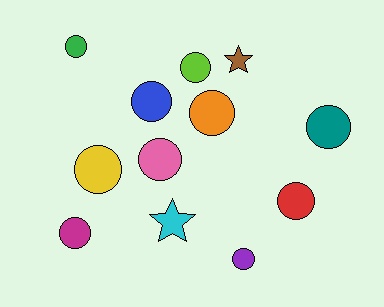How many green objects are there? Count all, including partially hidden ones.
There is 1 green object.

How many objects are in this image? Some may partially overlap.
There are 12 objects.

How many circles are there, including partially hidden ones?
There are 10 circles.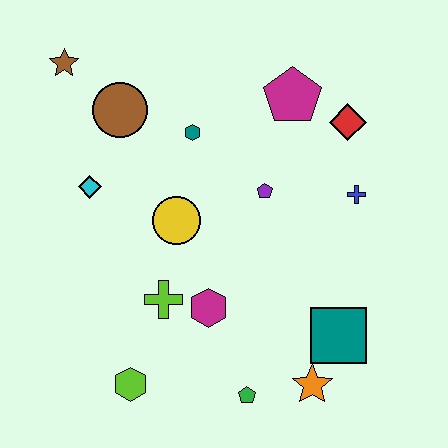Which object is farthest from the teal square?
The brown star is farthest from the teal square.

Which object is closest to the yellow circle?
The lime cross is closest to the yellow circle.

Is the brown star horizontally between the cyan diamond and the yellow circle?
No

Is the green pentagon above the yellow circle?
No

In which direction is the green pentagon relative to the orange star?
The green pentagon is to the left of the orange star.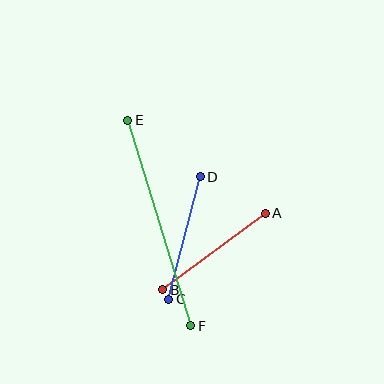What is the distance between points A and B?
The distance is approximately 128 pixels.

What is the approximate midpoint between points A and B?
The midpoint is at approximately (214, 252) pixels.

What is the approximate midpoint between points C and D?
The midpoint is at approximately (184, 238) pixels.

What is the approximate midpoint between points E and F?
The midpoint is at approximately (159, 223) pixels.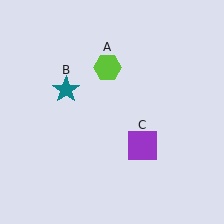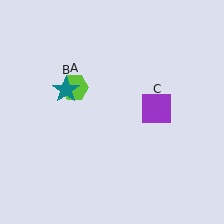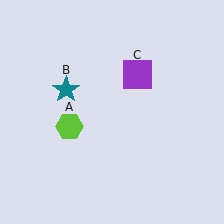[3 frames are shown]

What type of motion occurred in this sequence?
The lime hexagon (object A), purple square (object C) rotated counterclockwise around the center of the scene.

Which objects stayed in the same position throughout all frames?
Teal star (object B) remained stationary.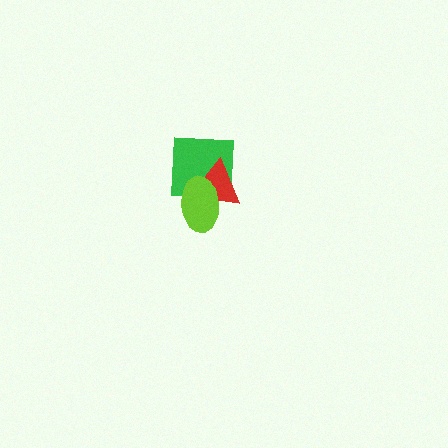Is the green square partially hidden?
Yes, it is partially covered by another shape.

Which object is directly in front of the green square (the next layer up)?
The red triangle is directly in front of the green square.